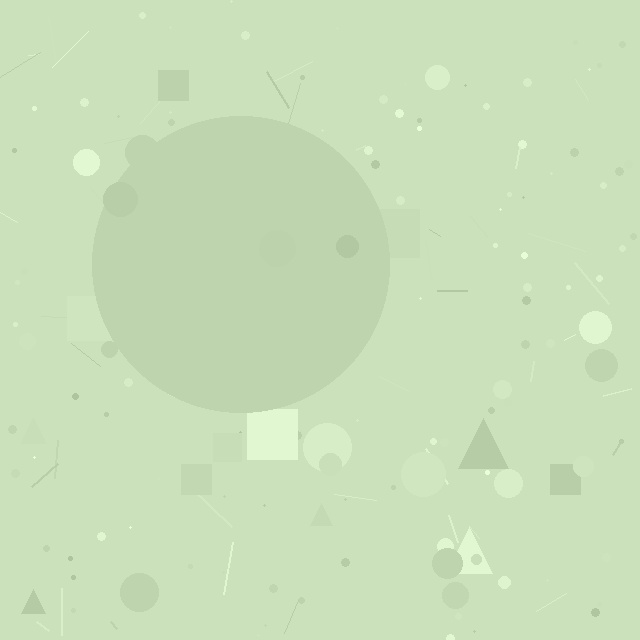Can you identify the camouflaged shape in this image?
The camouflaged shape is a circle.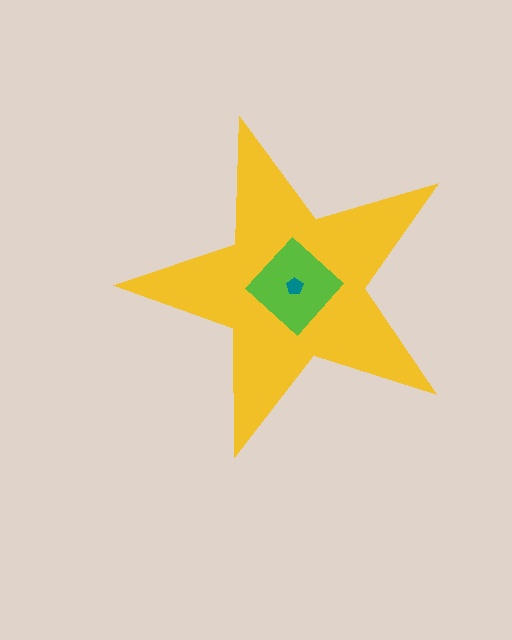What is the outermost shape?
The yellow star.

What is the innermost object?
The teal pentagon.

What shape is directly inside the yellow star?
The lime diamond.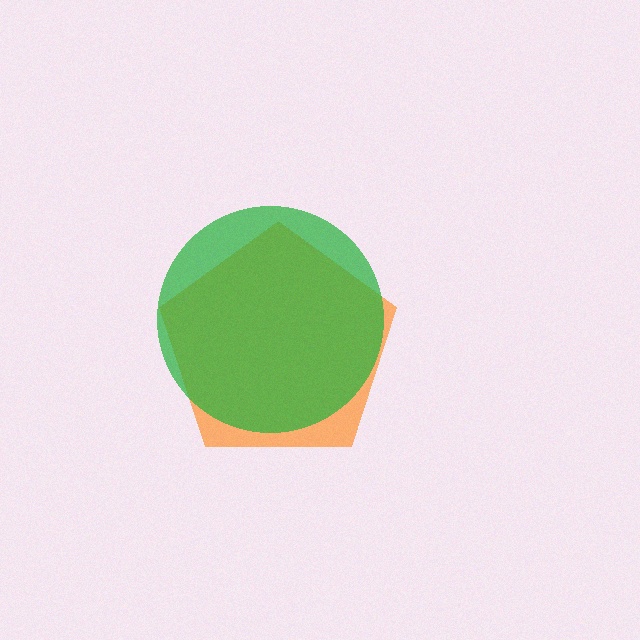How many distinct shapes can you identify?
There are 2 distinct shapes: an orange pentagon, a green circle.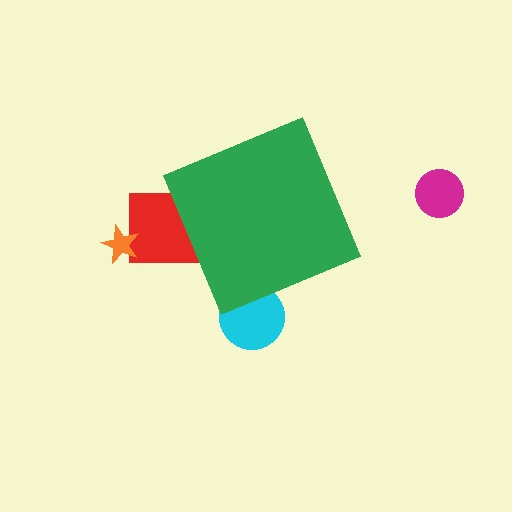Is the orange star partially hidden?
No, the orange star is fully visible.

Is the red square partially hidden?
Yes, the red square is partially hidden behind the green diamond.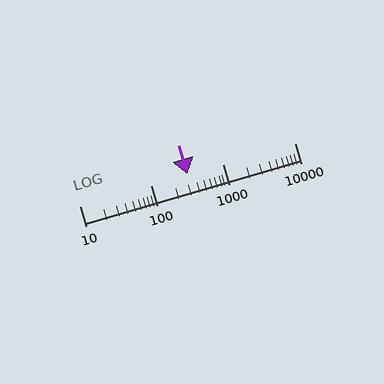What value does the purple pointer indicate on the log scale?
The pointer indicates approximately 320.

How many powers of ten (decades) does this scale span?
The scale spans 3 decades, from 10 to 10000.